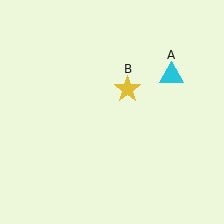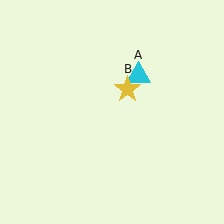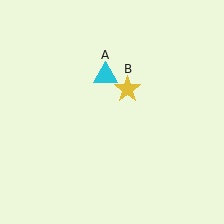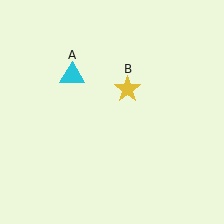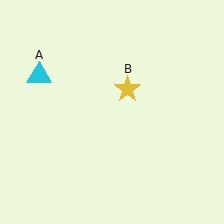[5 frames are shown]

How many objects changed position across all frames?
1 object changed position: cyan triangle (object A).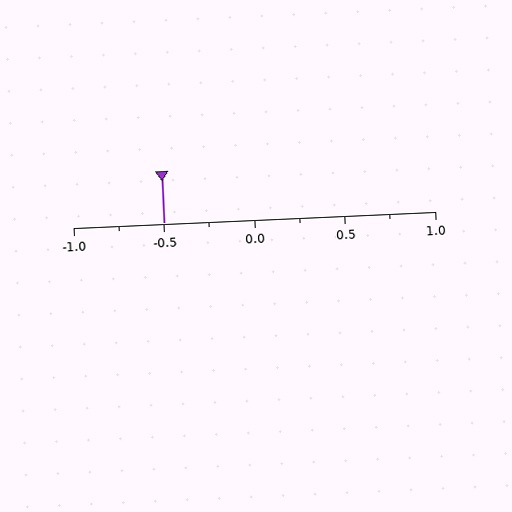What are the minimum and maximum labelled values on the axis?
The axis runs from -1.0 to 1.0.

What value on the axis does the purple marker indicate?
The marker indicates approximately -0.5.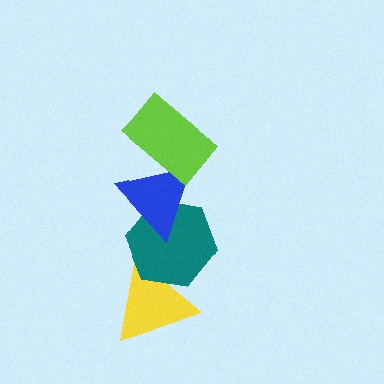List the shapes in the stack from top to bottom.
From top to bottom: the lime rectangle, the blue triangle, the teal hexagon, the yellow triangle.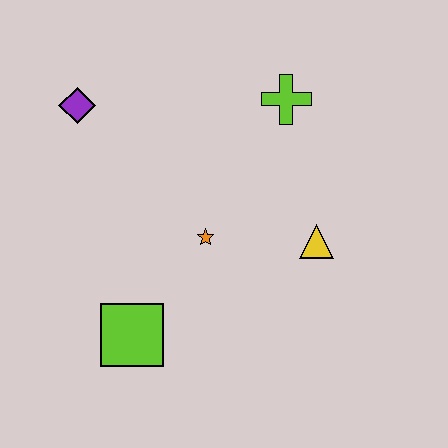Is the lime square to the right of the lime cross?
No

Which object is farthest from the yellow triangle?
The purple diamond is farthest from the yellow triangle.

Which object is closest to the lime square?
The orange star is closest to the lime square.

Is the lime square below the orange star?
Yes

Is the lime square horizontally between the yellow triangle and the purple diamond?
Yes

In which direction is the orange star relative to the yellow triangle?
The orange star is to the left of the yellow triangle.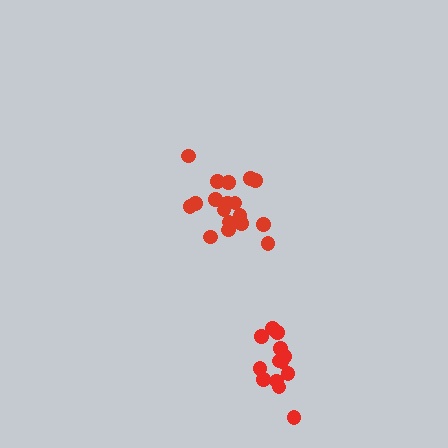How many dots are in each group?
Group 1: 18 dots, Group 2: 13 dots (31 total).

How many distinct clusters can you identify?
There are 2 distinct clusters.